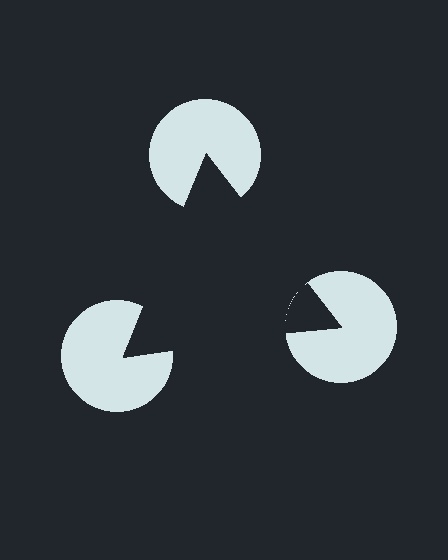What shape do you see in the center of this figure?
An illusory triangle — its edges are inferred from the aligned wedge cuts in the pac-man discs, not physically drawn.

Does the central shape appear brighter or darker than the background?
It typically appears slightly darker than the background, even though no actual brightness change is drawn.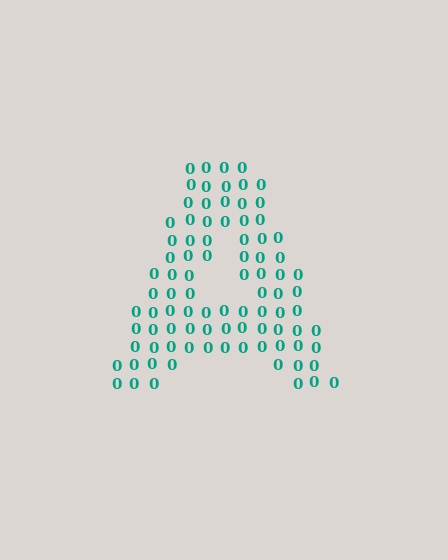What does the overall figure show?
The overall figure shows the letter A.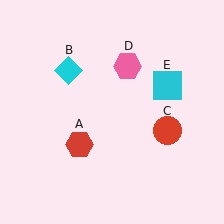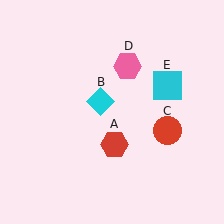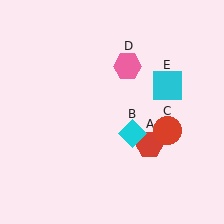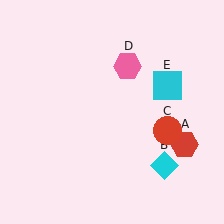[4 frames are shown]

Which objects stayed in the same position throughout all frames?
Red circle (object C) and pink hexagon (object D) and cyan square (object E) remained stationary.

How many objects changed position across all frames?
2 objects changed position: red hexagon (object A), cyan diamond (object B).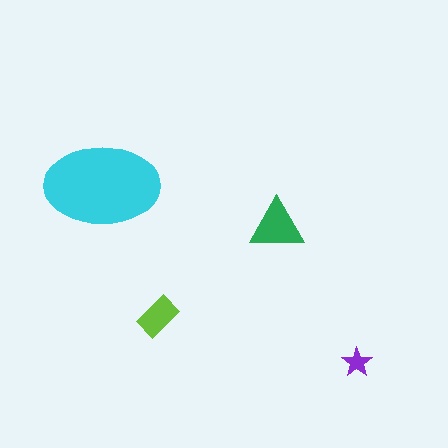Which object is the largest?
The cyan ellipse.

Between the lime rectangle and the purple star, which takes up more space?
The lime rectangle.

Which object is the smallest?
The purple star.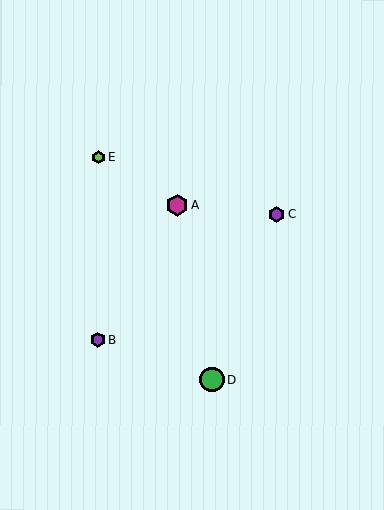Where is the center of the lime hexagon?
The center of the lime hexagon is at (99, 157).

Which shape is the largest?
The green circle (labeled D) is the largest.